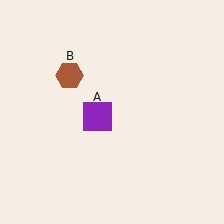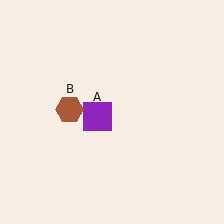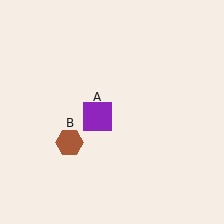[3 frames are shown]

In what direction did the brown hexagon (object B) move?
The brown hexagon (object B) moved down.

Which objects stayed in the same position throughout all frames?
Purple square (object A) remained stationary.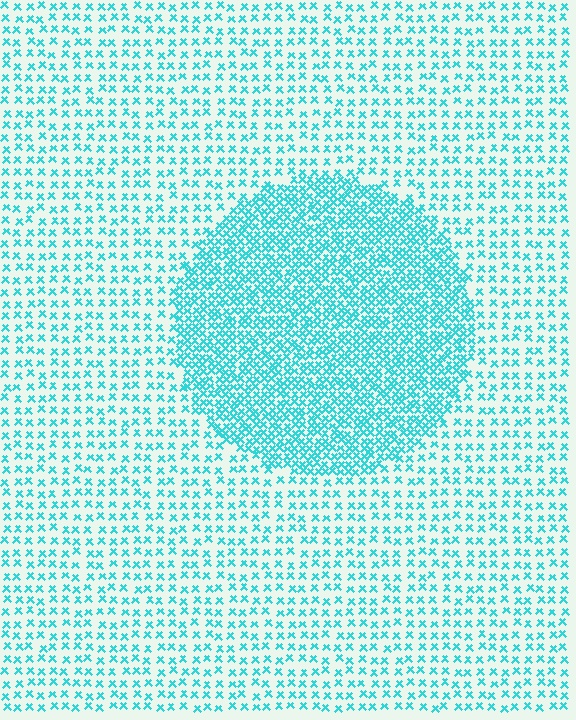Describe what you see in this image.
The image contains small cyan elements arranged at two different densities. A circle-shaped region is visible where the elements are more densely packed than the surrounding area.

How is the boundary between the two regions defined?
The boundary is defined by a change in element density (approximately 2.4x ratio). All elements are the same color, size, and shape.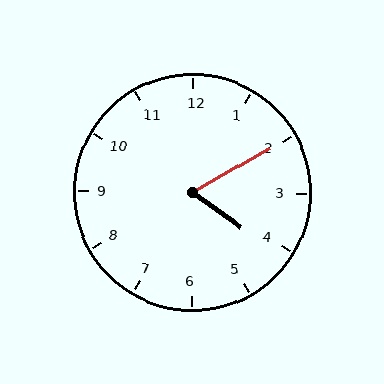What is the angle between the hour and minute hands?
Approximately 65 degrees.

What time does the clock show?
4:10.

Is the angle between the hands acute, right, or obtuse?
It is acute.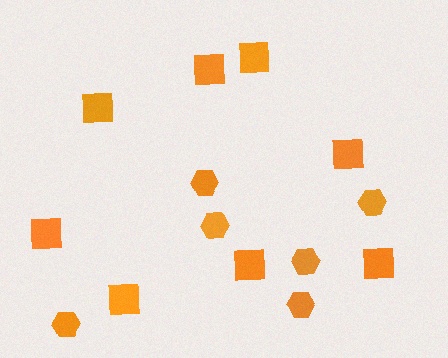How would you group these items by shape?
There are 2 groups: one group of hexagons (6) and one group of squares (8).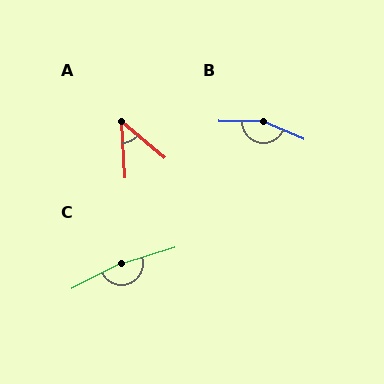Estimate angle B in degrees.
Approximately 156 degrees.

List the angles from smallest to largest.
A (46°), B (156°), C (170°).